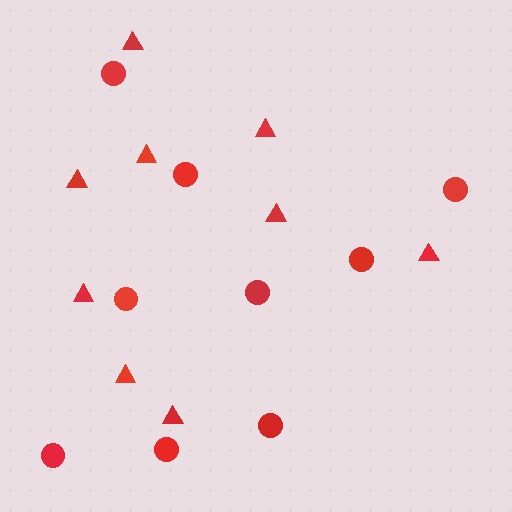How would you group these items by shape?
There are 2 groups: one group of circles (9) and one group of triangles (9).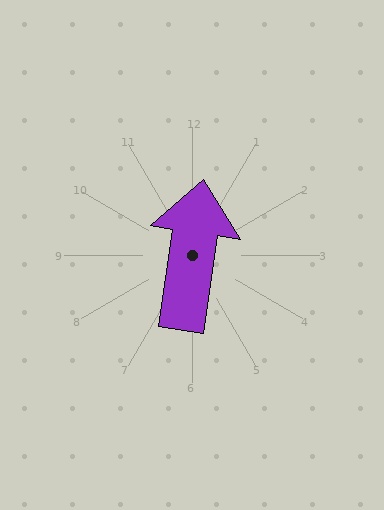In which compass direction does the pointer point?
North.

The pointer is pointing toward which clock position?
Roughly 12 o'clock.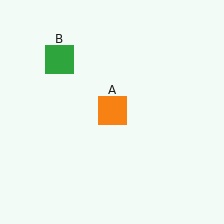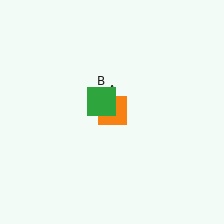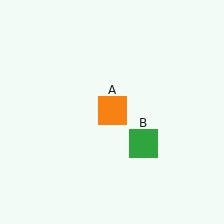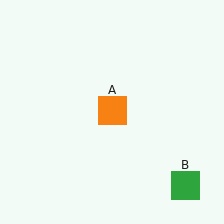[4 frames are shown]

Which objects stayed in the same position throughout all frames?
Orange square (object A) remained stationary.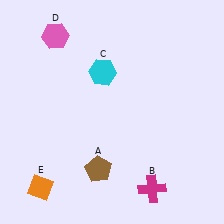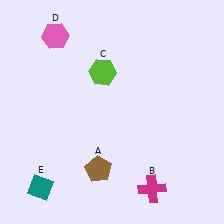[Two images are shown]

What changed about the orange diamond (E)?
In Image 1, E is orange. In Image 2, it changed to teal.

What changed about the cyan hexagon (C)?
In Image 1, C is cyan. In Image 2, it changed to lime.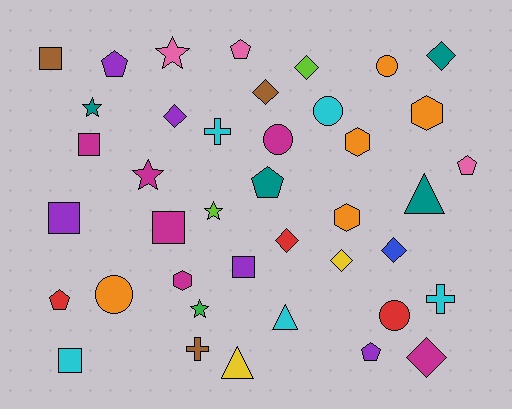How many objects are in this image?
There are 40 objects.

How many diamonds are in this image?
There are 8 diamonds.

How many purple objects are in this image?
There are 5 purple objects.